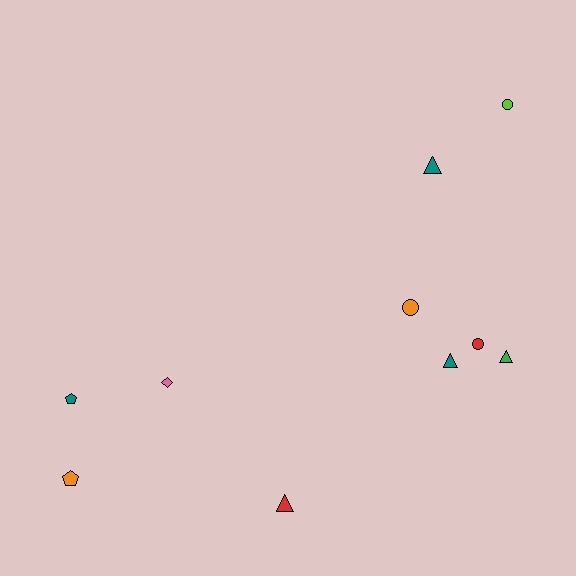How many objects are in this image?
There are 10 objects.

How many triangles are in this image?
There are 4 triangles.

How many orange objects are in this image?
There are 2 orange objects.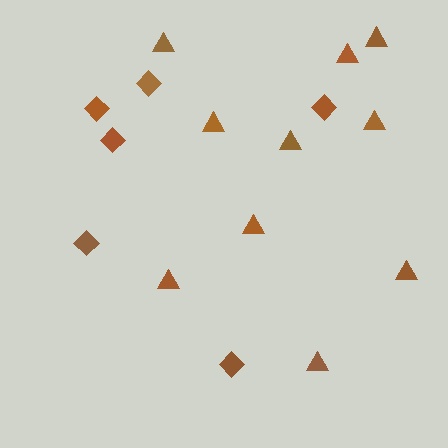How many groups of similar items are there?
There are 2 groups: one group of diamonds (6) and one group of triangles (10).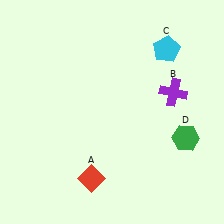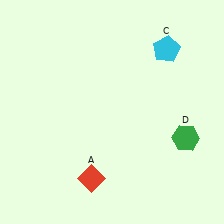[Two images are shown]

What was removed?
The purple cross (B) was removed in Image 2.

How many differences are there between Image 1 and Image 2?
There is 1 difference between the two images.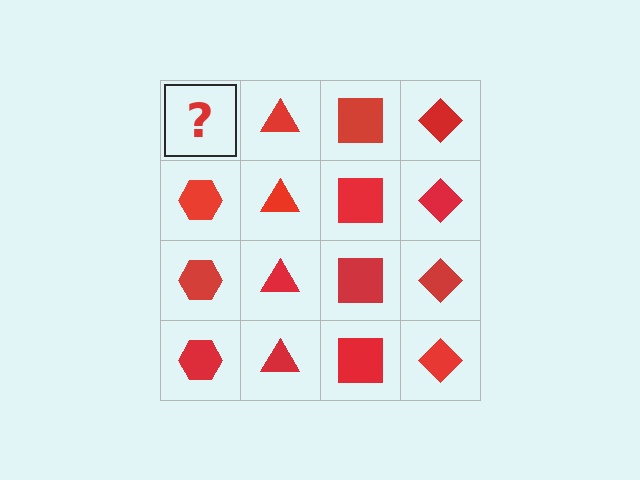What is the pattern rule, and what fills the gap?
The rule is that each column has a consistent shape. The gap should be filled with a red hexagon.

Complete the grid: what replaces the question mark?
The question mark should be replaced with a red hexagon.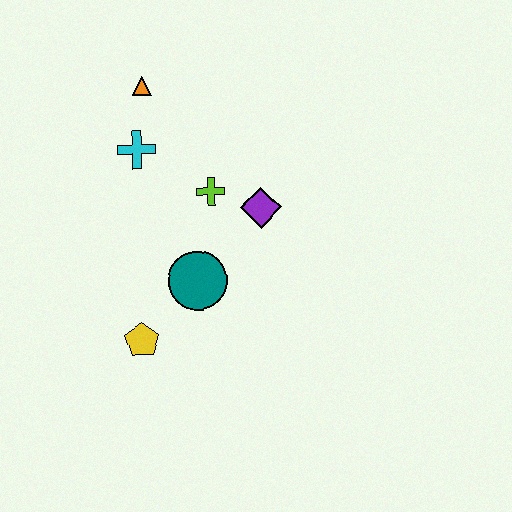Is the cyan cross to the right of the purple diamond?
No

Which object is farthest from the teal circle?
The orange triangle is farthest from the teal circle.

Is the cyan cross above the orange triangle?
No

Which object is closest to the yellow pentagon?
The teal circle is closest to the yellow pentagon.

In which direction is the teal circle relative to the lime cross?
The teal circle is below the lime cross.